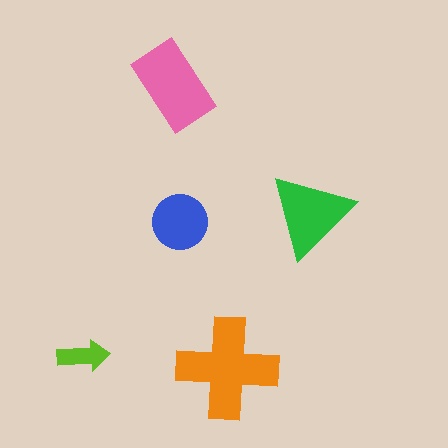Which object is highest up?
The pink rectangle is topmost.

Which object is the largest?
The orange cross.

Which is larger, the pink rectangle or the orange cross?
The orange cross.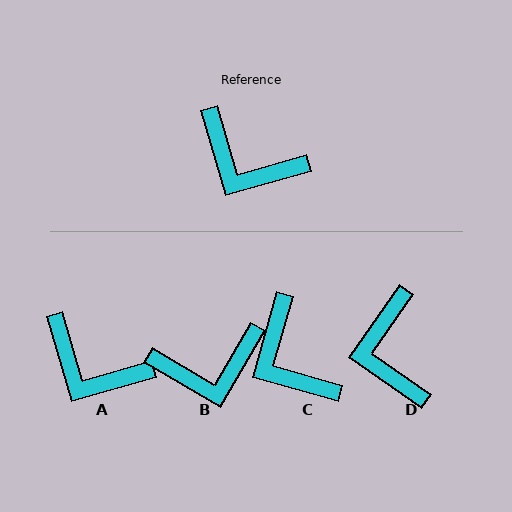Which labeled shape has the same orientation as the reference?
A.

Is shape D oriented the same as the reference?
No, it is off by about 51 degrees.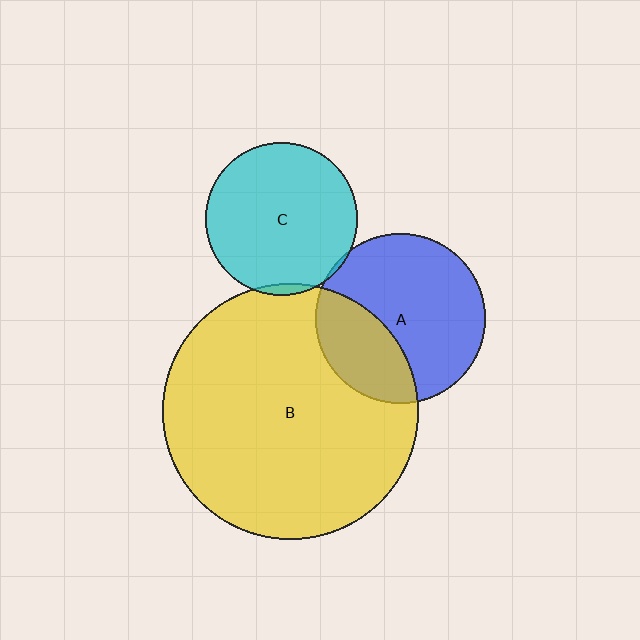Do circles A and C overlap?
Yes.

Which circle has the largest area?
Circle B (yellow).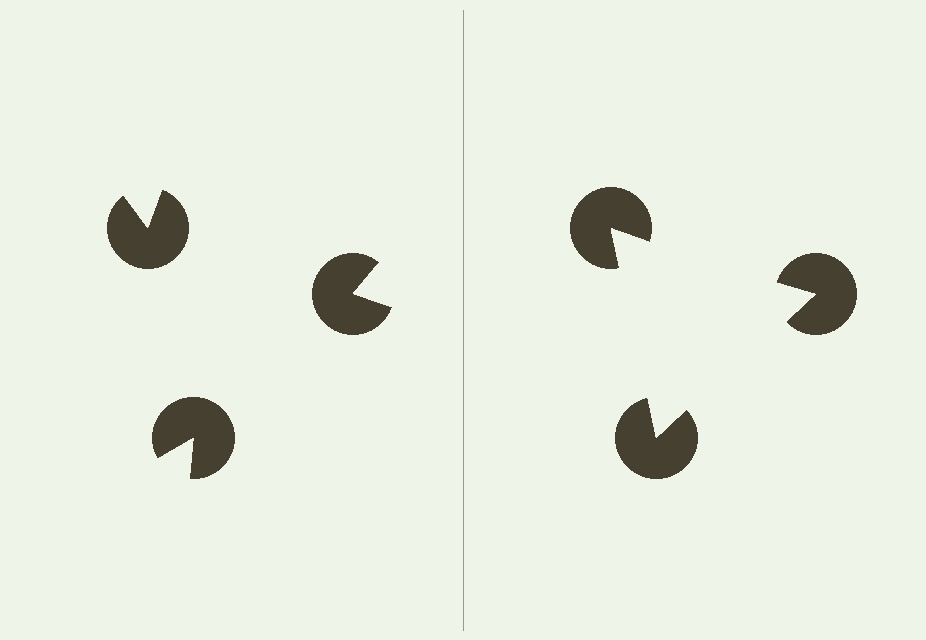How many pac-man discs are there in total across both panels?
6 — 3 on each side.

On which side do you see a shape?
An illusory triangle appears on the right side. On the left side the wedge cuts are rotated, so no coherent shape forms.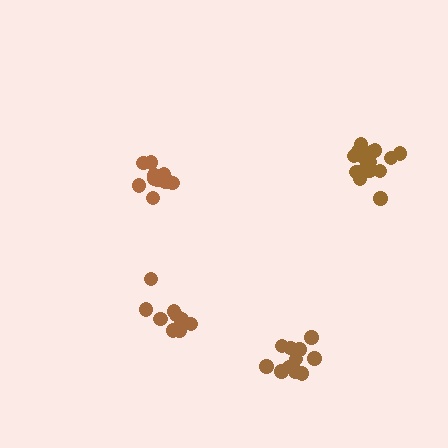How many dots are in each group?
Group 1: 11 dots, Group 2: 16 dots, Group 3: 11 dots, Group 4: 11 dots (49 total).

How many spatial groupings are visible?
There are 4 spatial groupings.